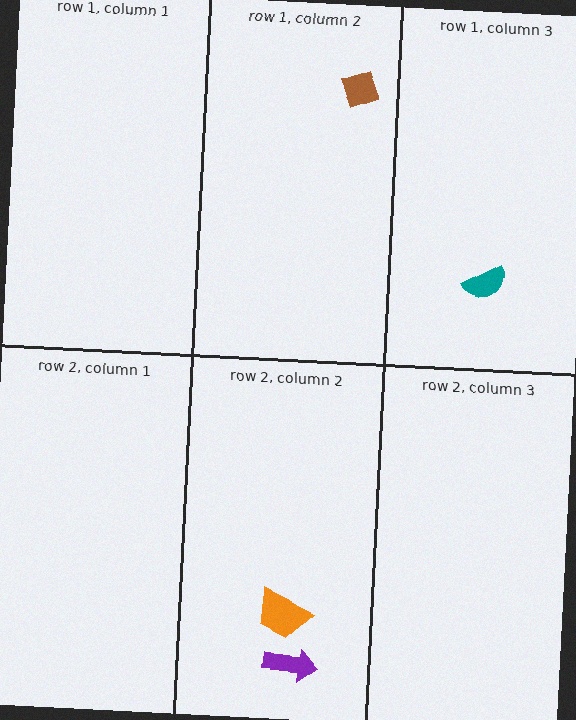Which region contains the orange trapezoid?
The row 2, column 2 region.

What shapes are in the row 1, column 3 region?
The teal semicircle.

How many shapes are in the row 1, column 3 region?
1.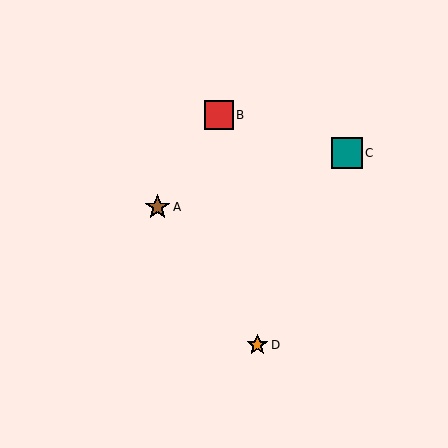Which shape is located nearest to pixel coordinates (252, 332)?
The orange star (labeled D) at (257, 345) is nearest to that location.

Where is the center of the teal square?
The center of the teal square is at (347, 153).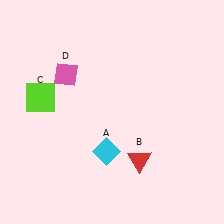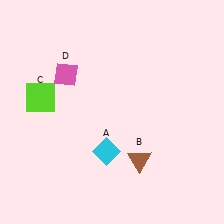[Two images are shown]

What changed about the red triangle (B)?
In Image 1, B is red. In Image 2, it changed to brown.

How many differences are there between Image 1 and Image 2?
There is 1 difference between the two images.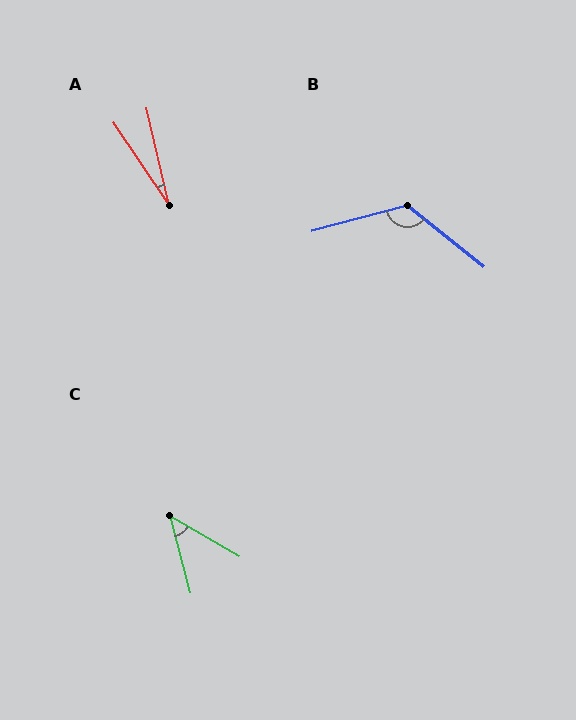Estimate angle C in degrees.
Approximately 45 degrees.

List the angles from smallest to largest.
A (21°), C (45°), B (126°).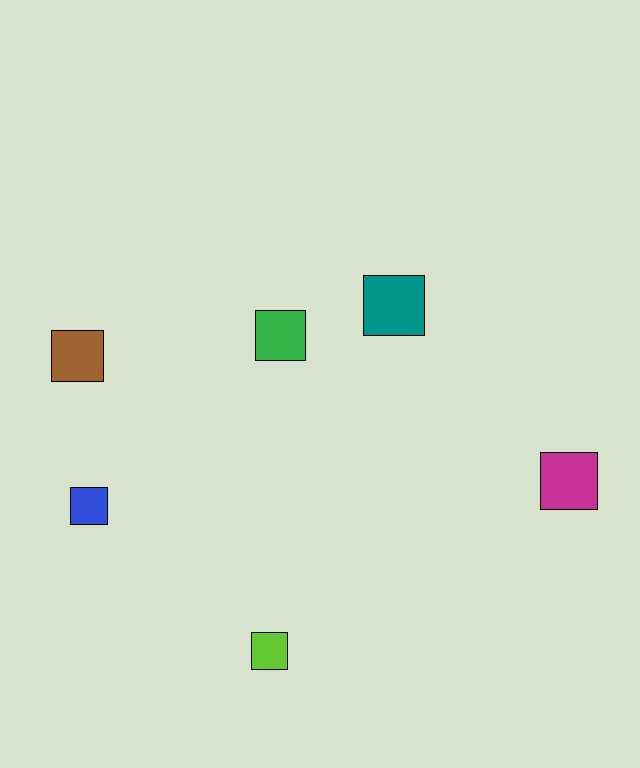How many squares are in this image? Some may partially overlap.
There are 6 squares.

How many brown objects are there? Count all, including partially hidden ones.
There is 1 brown object.